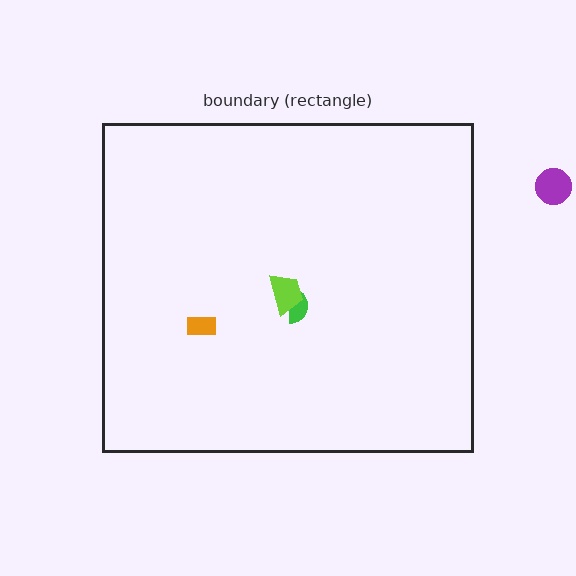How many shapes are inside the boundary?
3 inside, 1 outside.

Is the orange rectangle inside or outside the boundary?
Inside.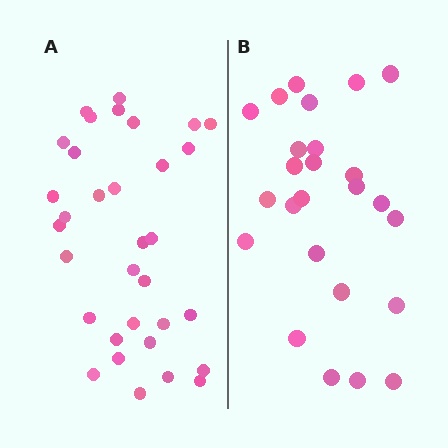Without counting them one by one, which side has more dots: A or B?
Region A (the left region) has more dots.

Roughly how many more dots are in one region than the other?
Region A has roughly 8 or so more dots than region B.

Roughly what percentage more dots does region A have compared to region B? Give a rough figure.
About 30% more.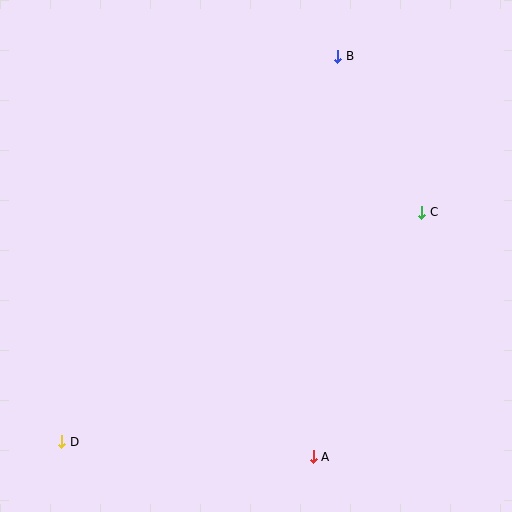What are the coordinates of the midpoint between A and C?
The midpoint between A and C is at (368, 334).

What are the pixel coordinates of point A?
Point A is at (313, 457).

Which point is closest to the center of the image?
Point C at (422, 212) is closest to the center.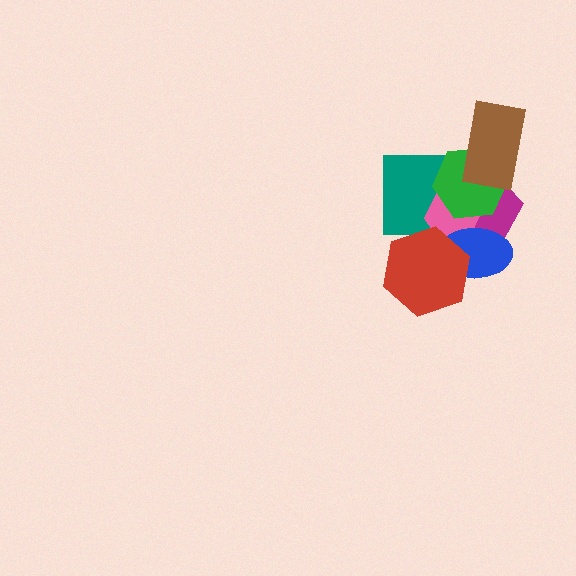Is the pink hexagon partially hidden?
Yes, it is partially covered by another shape.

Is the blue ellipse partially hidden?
Yes, it is partially covered by another shape.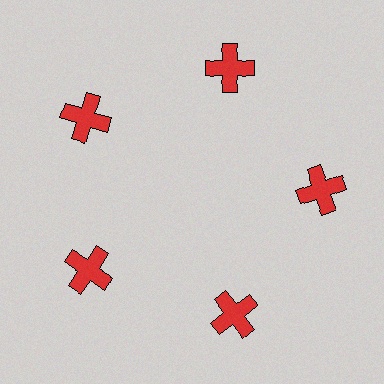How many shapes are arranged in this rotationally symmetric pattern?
There are 5 shapes, arranged in 5 groups of 1.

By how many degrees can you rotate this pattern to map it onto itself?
The pattern maps onto itself every 72 degrees of rotation.